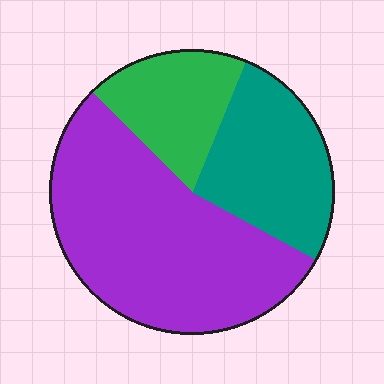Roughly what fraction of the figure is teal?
Teal takes up about one quarter (1/4) of the figure.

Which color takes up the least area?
Green, at roughly 20%.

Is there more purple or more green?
Purple.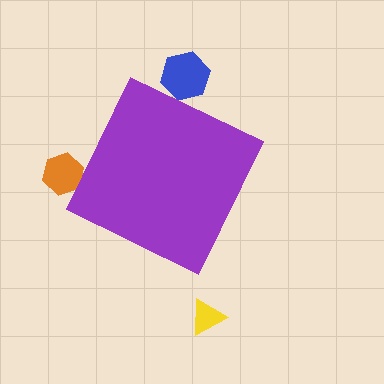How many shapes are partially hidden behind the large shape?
2 shapes are partially hidden.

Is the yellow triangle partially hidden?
No, the yellow triangle is fully visible.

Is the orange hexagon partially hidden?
Yes, the orange hexagon is partially hidden behind the purple diamond.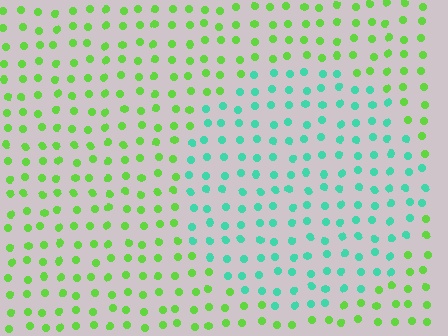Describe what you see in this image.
The image is filled with small lime elements in a uniform arrangement. A circle-shaped region is visible where the elements are tinted to a slightly different hue, forming a subtle color boundary.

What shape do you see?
I see a circle.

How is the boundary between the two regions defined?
The boundary is defined purely by a slight shift in hue (about 56 degrees). Spacing, size, and orientation are identical on both sides.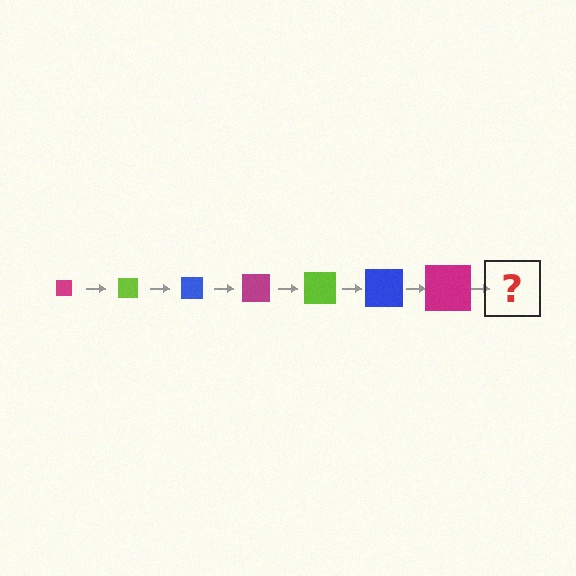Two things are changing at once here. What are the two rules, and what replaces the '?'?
The two rules are that the square grows larger each step and the color cycles through magenta, lime, and blue. The '?' should be a lime square, larger than the previous one.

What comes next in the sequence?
The next element should be a lime square, larger than the previous one.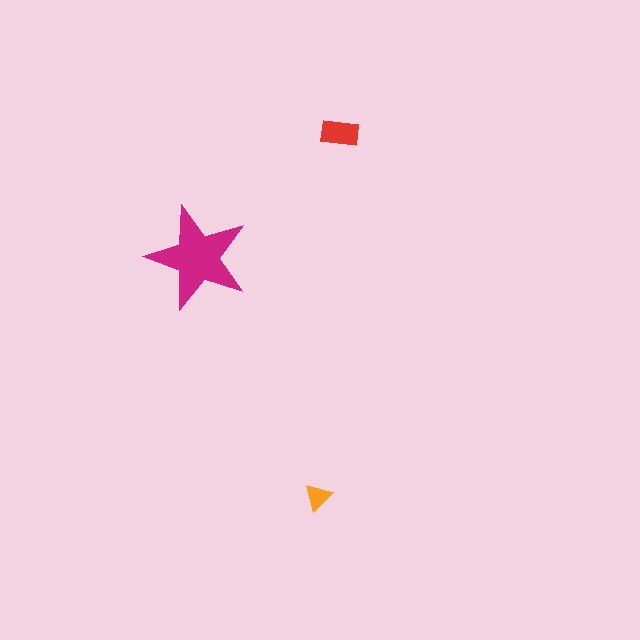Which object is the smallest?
The orange triangle.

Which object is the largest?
The magenta star.